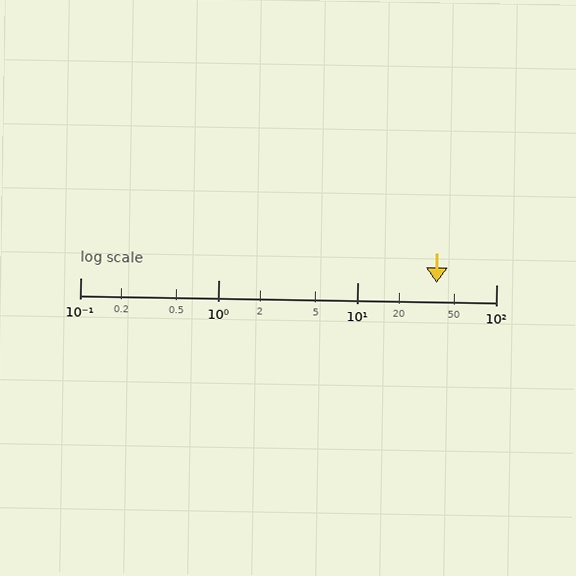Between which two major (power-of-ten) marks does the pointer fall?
The pointer is between 10 and 100.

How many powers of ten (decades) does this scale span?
The scale spans 3 decades, from 0.1 to 100.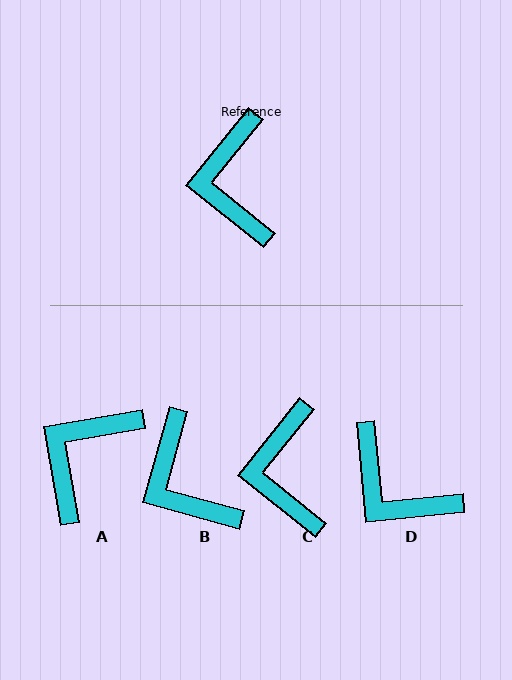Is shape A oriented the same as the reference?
No, it is off by about 41 degrees.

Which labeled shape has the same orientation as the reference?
C.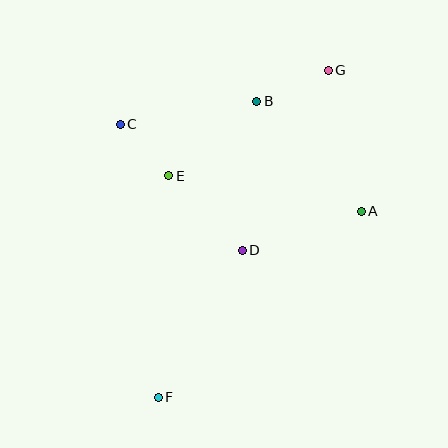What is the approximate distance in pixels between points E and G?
The distance between E and G is approximately 191 pixels.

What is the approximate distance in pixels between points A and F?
The distance between A and F is approximately 275 pixels.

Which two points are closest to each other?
Points C and E are closest to each other.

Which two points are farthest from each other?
Points F and G are farthest from each other.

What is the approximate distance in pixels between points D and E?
The distance between D and E is approximately 104 pixels.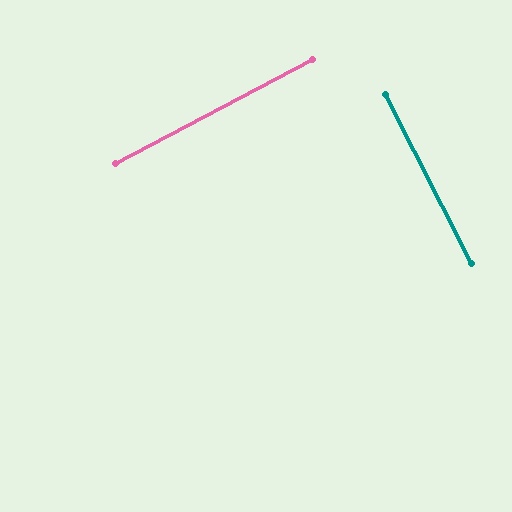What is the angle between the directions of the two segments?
Approximately 89 degrees.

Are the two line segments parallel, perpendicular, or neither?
Perpendicular — they meet at approximately 89°.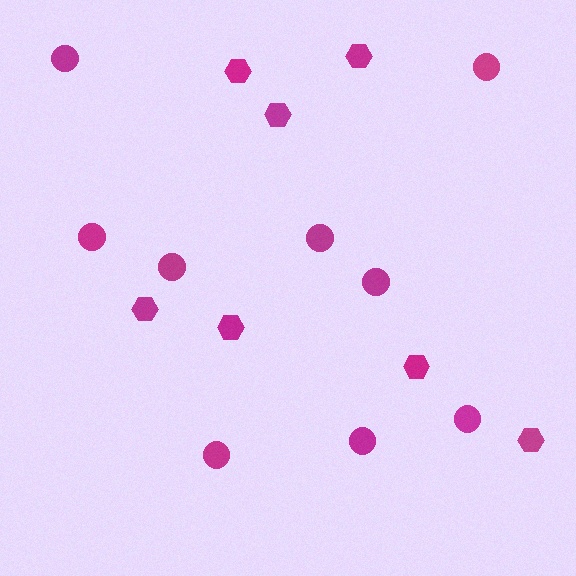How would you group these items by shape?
There are 2 groups: one group of circles (9) and one group of hexagons (7).